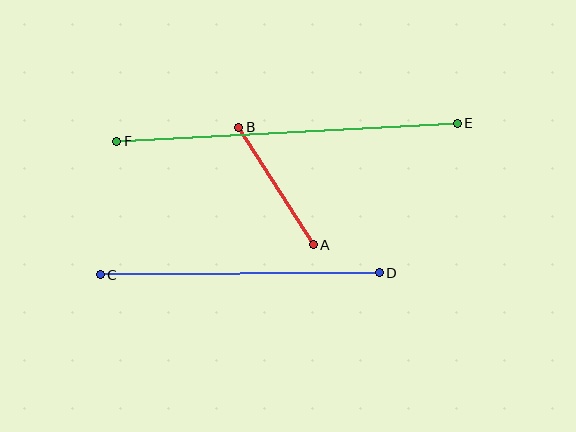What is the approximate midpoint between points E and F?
The midpoint is at approximately (287, 132) pixels.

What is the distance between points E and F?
The distance is approximately 341 pixels.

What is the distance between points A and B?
The distance is approximately 139 pixels.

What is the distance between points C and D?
The distance is approximately 279 pixels.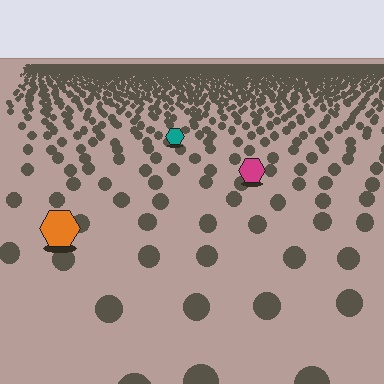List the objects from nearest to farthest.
From nearest to farthest: the orange hexagon, the magenta hexagon, the teal hexagon.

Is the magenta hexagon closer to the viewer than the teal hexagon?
Yes. The magenta hexagon is closer — you can tell from the texture gradient: the ground texture is coarser near it.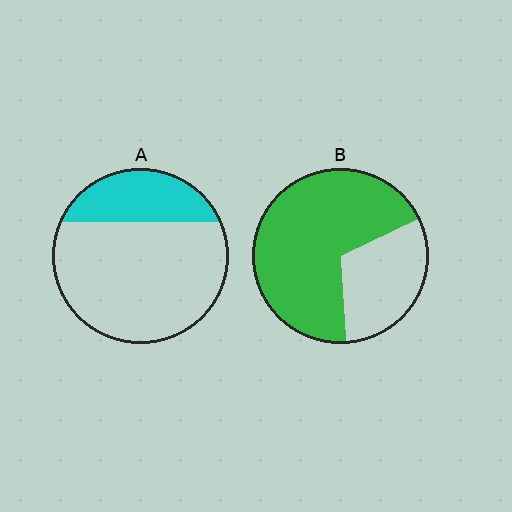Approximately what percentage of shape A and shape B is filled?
A is approximately 25% and B is approximately 70%.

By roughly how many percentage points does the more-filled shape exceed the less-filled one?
By roughly 45 percentage points (B over A).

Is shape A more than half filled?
No.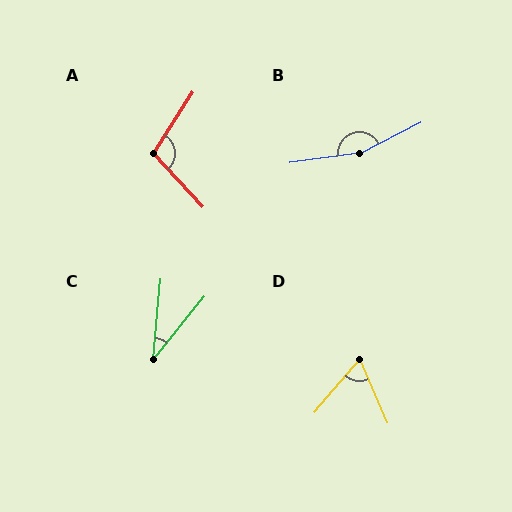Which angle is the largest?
B, at approximately 161 degrees.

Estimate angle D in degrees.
Approximately 64 degrees.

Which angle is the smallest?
C, at approximately 34 degrees.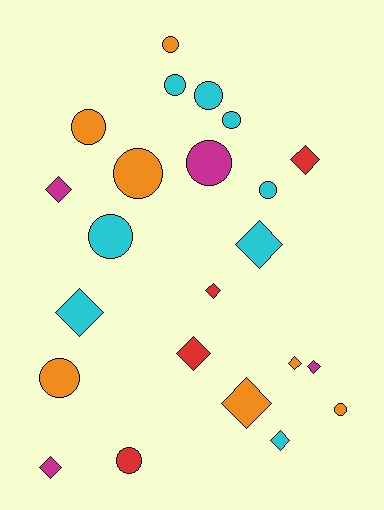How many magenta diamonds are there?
There are 3 magenta diamonds.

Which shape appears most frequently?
Circle, with 12 objects.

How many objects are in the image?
There are 23 objects.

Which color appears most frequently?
Cyan, with 8 objects.